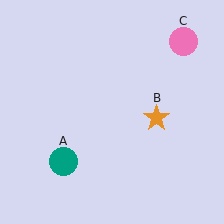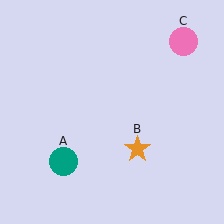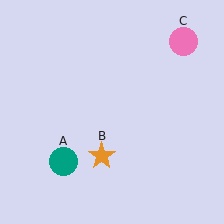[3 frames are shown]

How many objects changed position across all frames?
1 object changed position: orange star (object B).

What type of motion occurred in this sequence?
The orange star (object B) rotated clockwise around the center of the scene.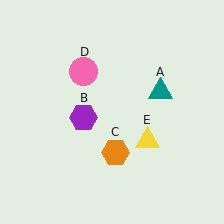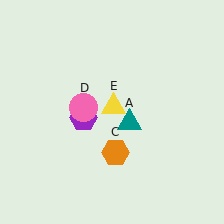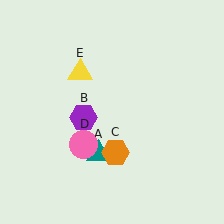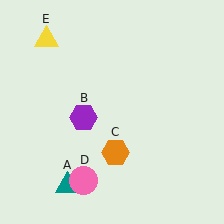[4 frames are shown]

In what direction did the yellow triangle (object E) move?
The yellow triangle (object E) moved up and to the left.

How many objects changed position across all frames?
3 objects changed position: teal triangle (object A), pink circle (object D), yellow triangle (object E).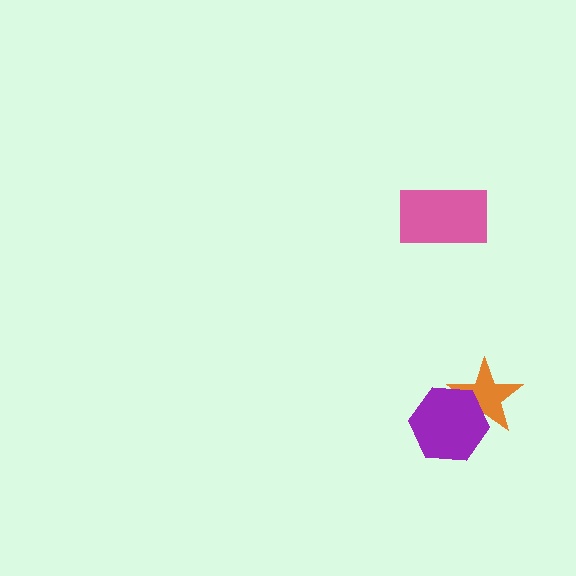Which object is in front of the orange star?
The purple hexagon is in front of the orange star.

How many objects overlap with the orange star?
1 object overlaps with the orange star.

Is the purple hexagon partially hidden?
No, no other shape covers it.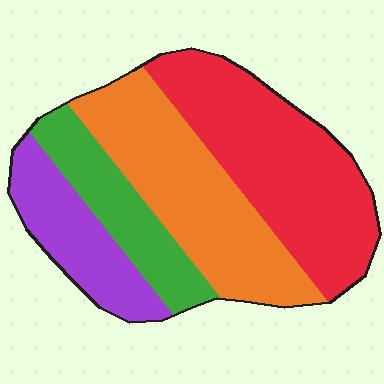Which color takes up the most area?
Red, at roughly 35%.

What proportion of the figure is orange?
Orange covers around 30% of the figure.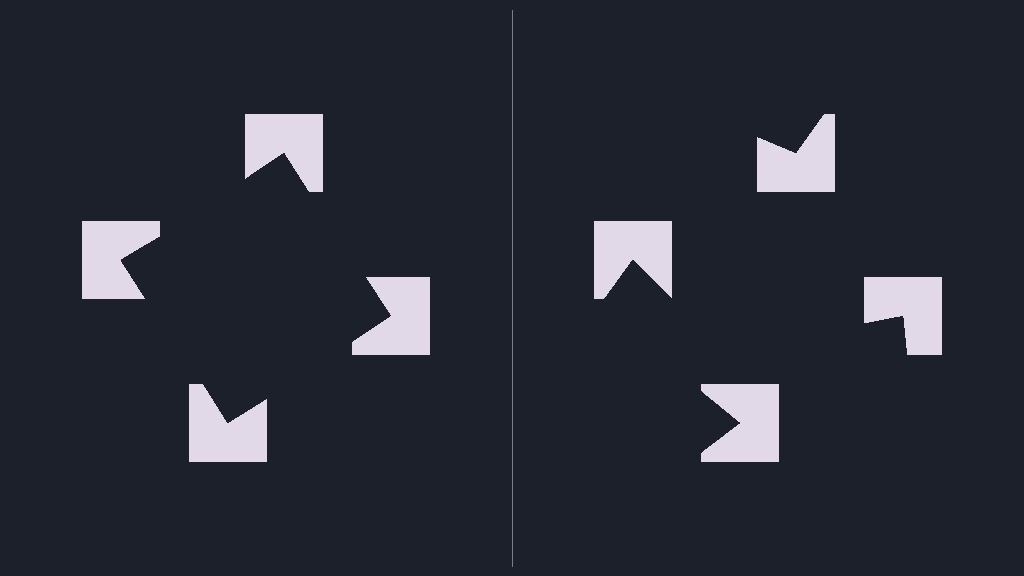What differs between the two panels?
The notched squares are positioned identically on both sides; only the wedge orientations differ. On the left they align to a square; on the right they are misaligned.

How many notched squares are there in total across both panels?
8 — 4 on each side.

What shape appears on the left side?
An illusory square.